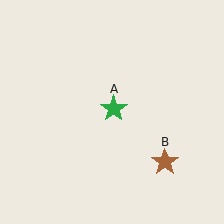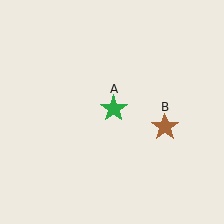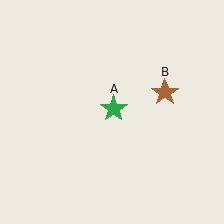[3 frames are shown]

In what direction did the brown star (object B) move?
The brown star (object B) moved up.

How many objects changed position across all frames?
1 object changed position: brown star (object B).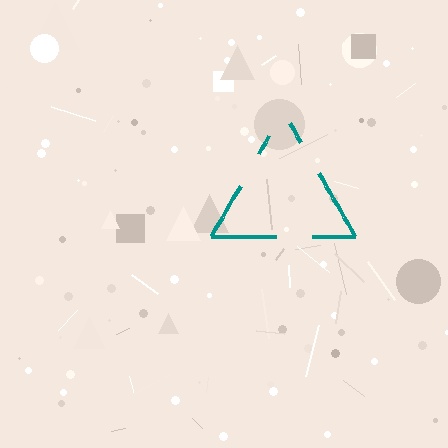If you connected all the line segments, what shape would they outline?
They would outline a triangle.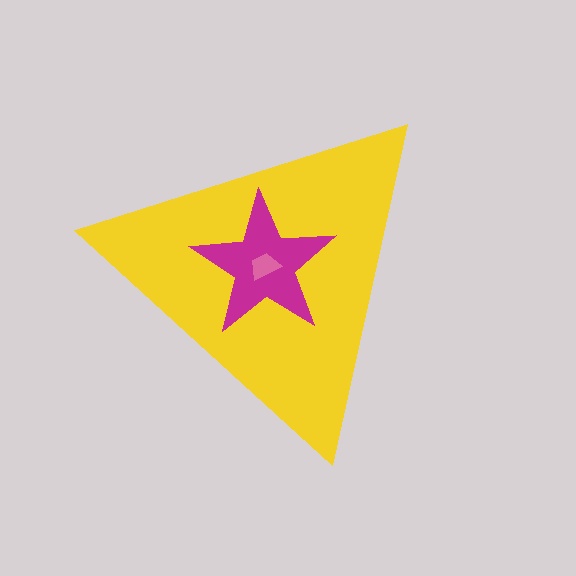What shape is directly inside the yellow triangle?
The magenta star.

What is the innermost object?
The pink trapezoid.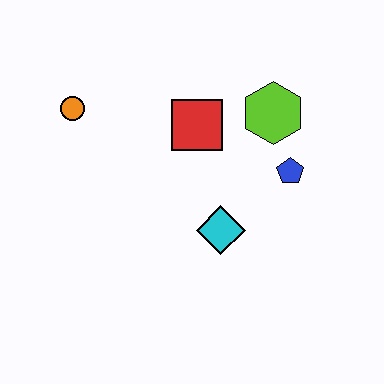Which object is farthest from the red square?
The orange circle is farthest from the red square.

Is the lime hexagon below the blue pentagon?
No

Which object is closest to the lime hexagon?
The blue pentagon is closest to the lime hexagon.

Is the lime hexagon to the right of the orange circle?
Yes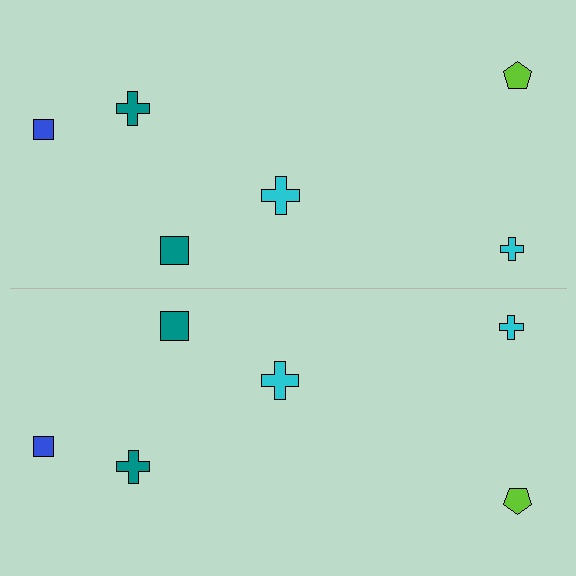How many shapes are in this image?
There are 12 shapes in this image.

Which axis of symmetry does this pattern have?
The pattern has a horizontal axis of symmetry running through the center of the image.